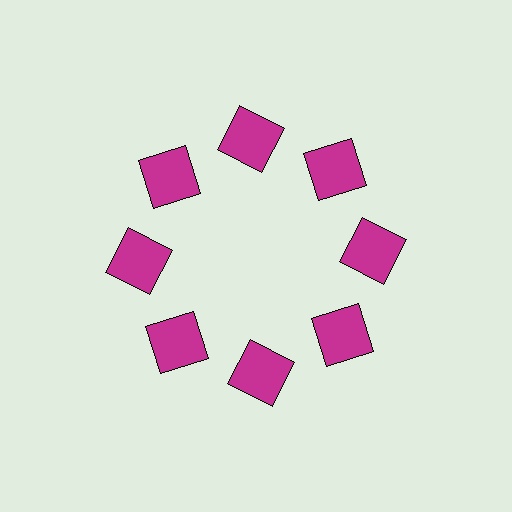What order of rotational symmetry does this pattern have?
This pattern has 8-fold rotational symmetry.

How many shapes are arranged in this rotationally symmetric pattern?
There are 8 shapes, arranged in 8 groups of 1.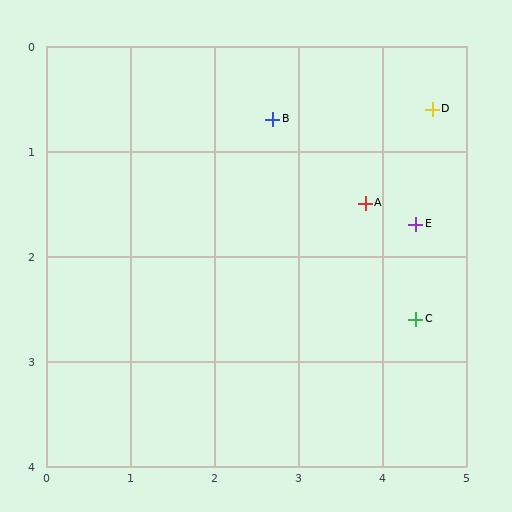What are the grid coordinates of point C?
Point C is at approximately (4.4, 2.6).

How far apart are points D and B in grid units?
Points D and B are about 1.9 grid units apart.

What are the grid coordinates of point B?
Point B is at approximately (2.7, 0.7).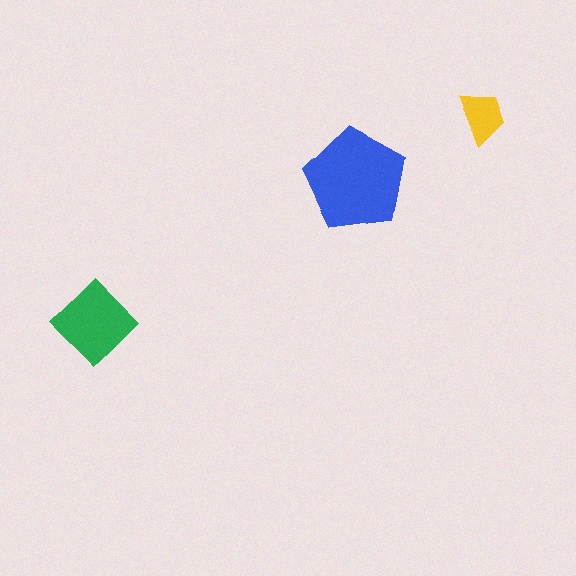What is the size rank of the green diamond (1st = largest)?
2nd.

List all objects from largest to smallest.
The blue pentagon, the green diamond, the yellow trapezoid.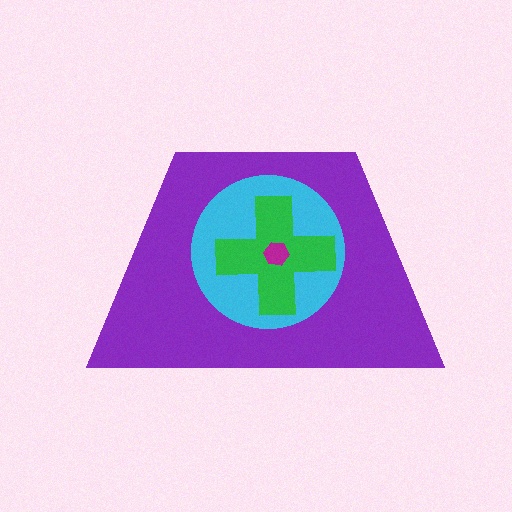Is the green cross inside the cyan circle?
Yes.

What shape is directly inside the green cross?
The magenta hexagon.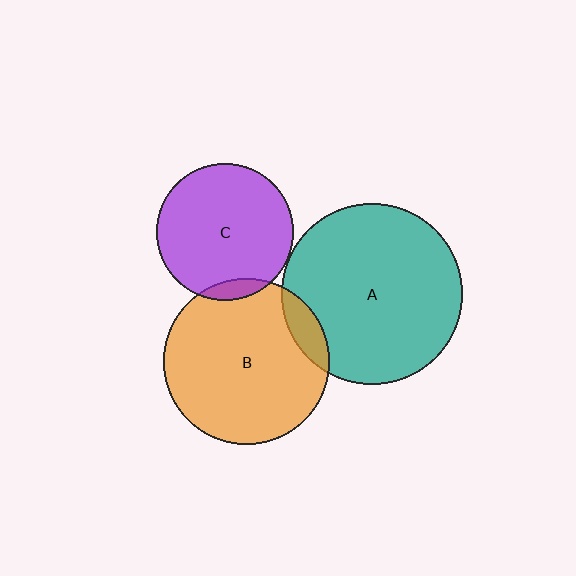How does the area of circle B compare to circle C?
Approximately 1.5 times.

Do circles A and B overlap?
Yes.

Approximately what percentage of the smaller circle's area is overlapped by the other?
Approximately 10%.